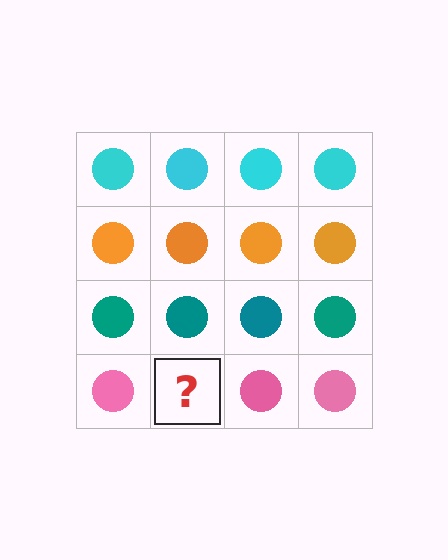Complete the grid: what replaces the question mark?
The question mark should be replaced with a pink circle.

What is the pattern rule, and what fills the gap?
The rule is that each row has a consistent color. The gap should be filled with a pink circle.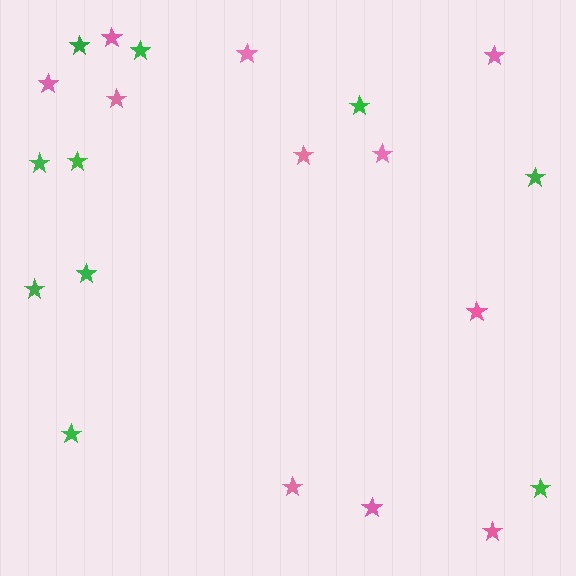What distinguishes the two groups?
There are 2 groups: one group of pink stars (11) and one group of green stars (10).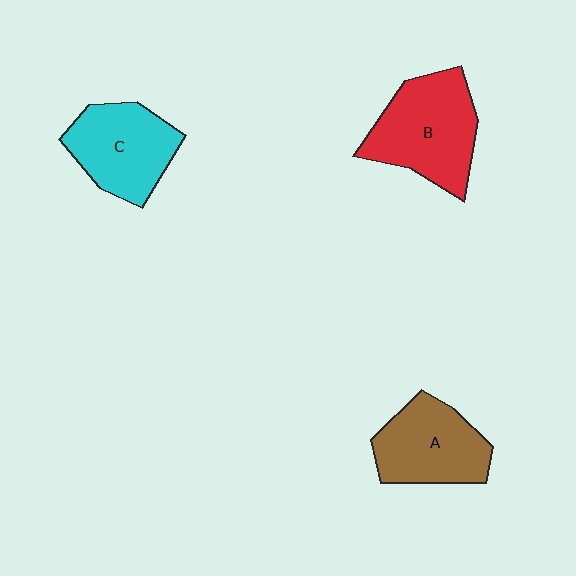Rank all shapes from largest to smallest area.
From largest to smallest: B (red), C (cyan), A (brown).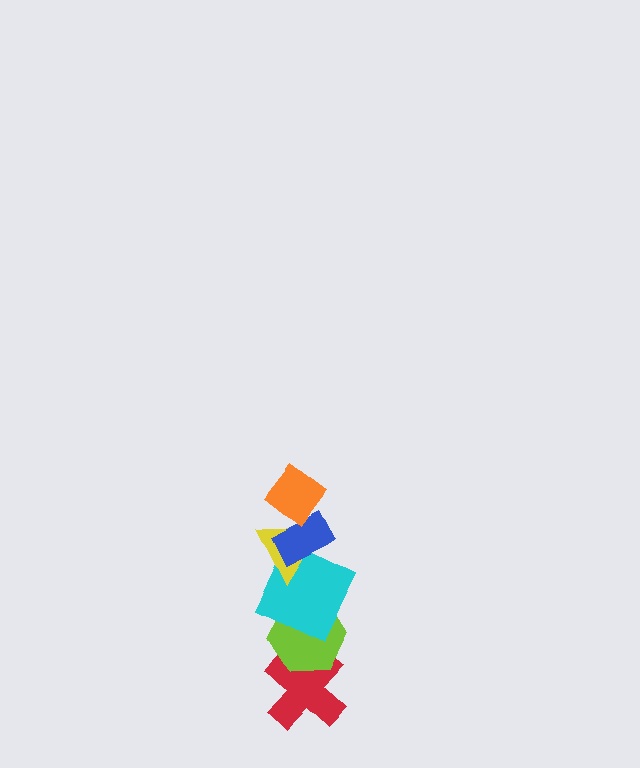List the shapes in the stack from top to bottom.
From top to bottom: the orange diamond, the blue rectangle, the yellow triangle, the cyan square, the lime hexagon, the red cross.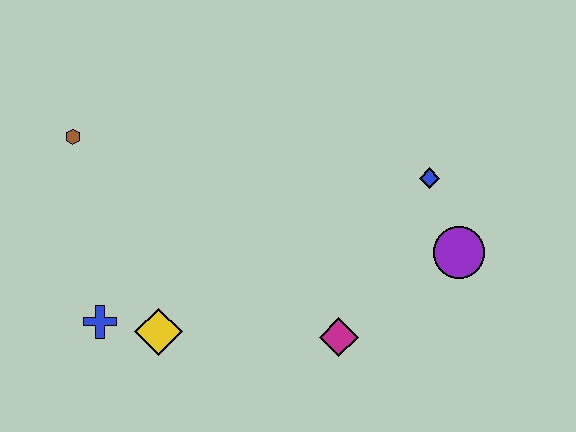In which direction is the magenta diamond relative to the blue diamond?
The magenta diamond is below the blue diamond.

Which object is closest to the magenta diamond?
The purple circle is closest to the magenta diamond.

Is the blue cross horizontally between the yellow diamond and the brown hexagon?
Yes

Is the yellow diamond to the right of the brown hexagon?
Yes